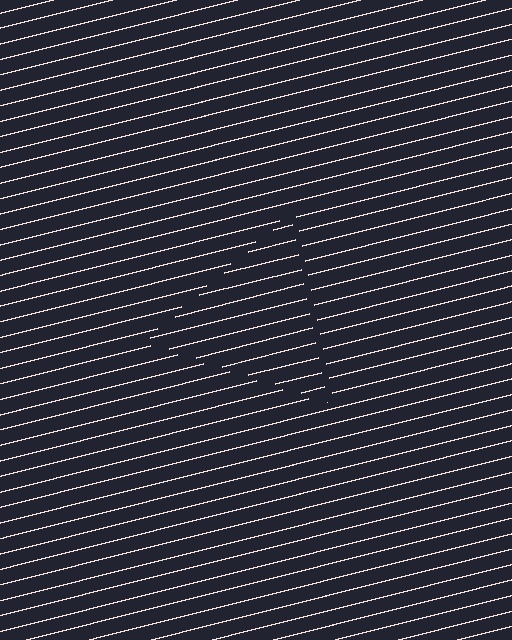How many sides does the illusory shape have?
3 sides — the line-ends trace a triangle.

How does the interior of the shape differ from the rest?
The interior of the shape contains the same grating, shifted by half a period — the contour is defined by the phase discontinuity where line-ends from the inner and outer gratings abut.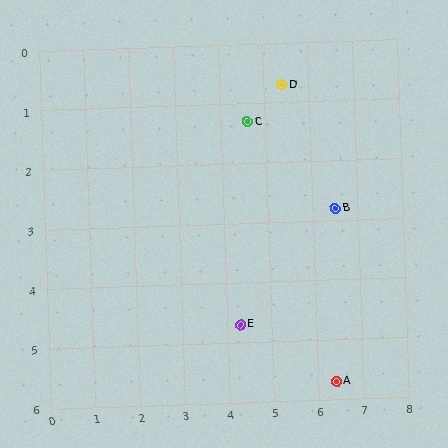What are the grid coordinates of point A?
Point A is at approximately (6.4, 5.7).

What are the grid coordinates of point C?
Point C is at approximately (4.6, 1.3).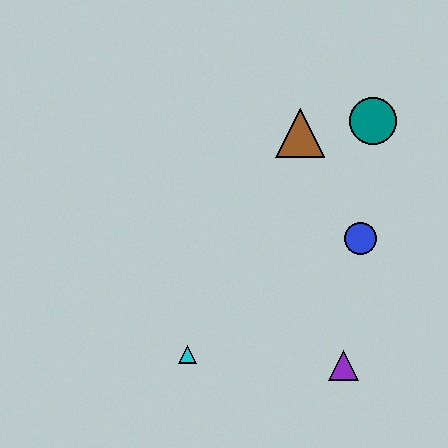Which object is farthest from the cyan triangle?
The teal circle is farthest from the cyan triangle.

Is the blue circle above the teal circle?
No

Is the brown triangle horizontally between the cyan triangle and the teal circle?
Yes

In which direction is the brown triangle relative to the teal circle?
The brown triangle is to the left of the teal circle.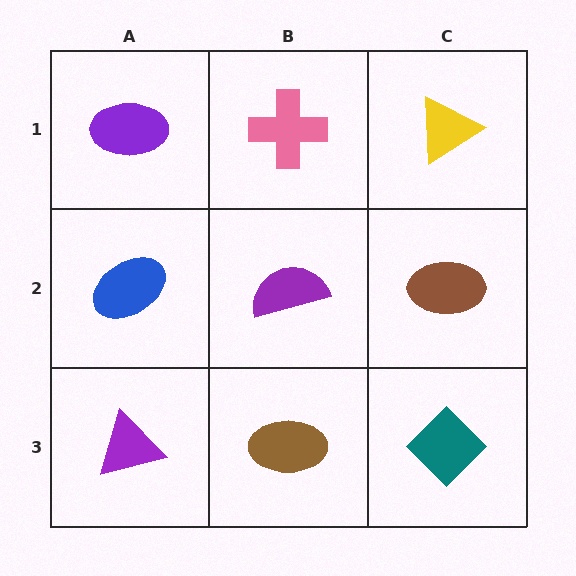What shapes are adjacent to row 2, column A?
A purple ellipse (row 1, column A), a purple triangle (row 3, column A), a purple semicircle (row 2, column B).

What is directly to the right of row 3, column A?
A brown ellipse.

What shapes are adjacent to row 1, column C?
A brown ellipse (row 2, column C), a pink cross (row 1, column B).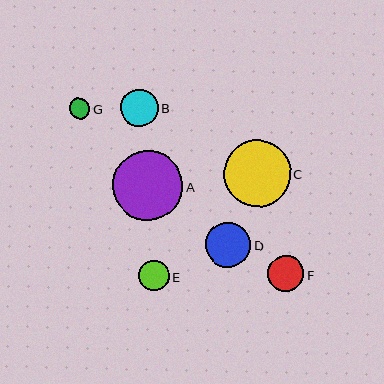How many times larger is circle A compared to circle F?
Circle A is approximately 1.9 times the size of circle F.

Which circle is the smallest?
Circle G is the smallest with a size of approximately 20 pixels.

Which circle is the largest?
Circle A is the largest with a size of approximately 70 pixels.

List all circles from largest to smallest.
From largest to smallest: A, C, D, B, F, E, G.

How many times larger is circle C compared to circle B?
Circle C is approximately 1.8 times the size of circle B.